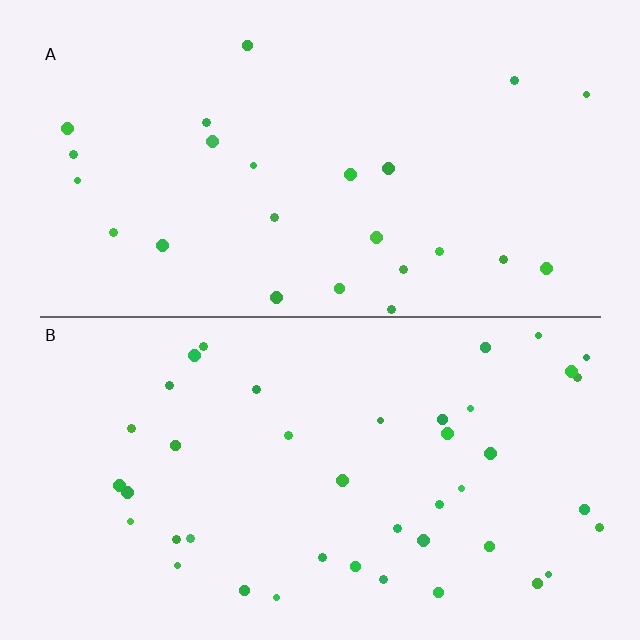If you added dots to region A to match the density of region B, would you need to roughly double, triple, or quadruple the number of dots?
Approximately double.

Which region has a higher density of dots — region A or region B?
B (the bottom).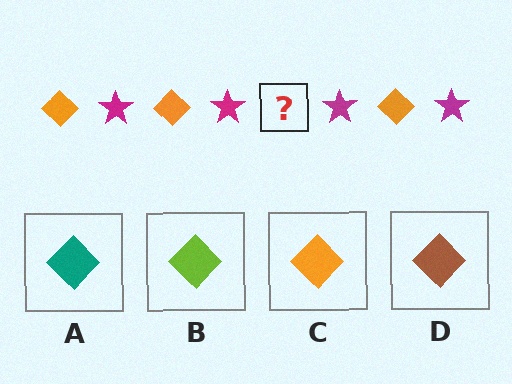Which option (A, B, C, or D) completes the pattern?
C.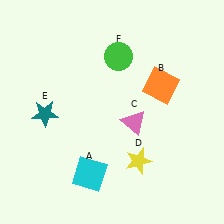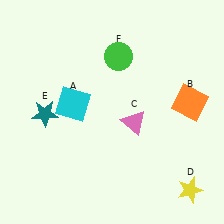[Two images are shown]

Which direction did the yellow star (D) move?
The yellow star (D) moved right.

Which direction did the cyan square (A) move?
The cyan square (A) moved up.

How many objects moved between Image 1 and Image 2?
3 objects moved between the two images.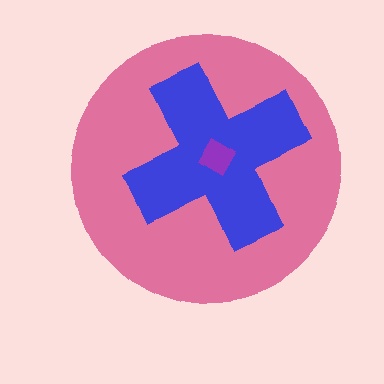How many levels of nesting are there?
3.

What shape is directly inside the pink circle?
The blue cross.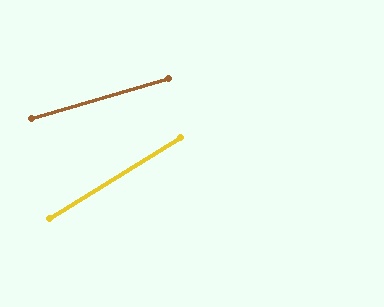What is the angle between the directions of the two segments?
Approximately 15 degrees.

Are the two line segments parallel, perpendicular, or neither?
Neither parallel nor perpendicular — they differ by about 15°.